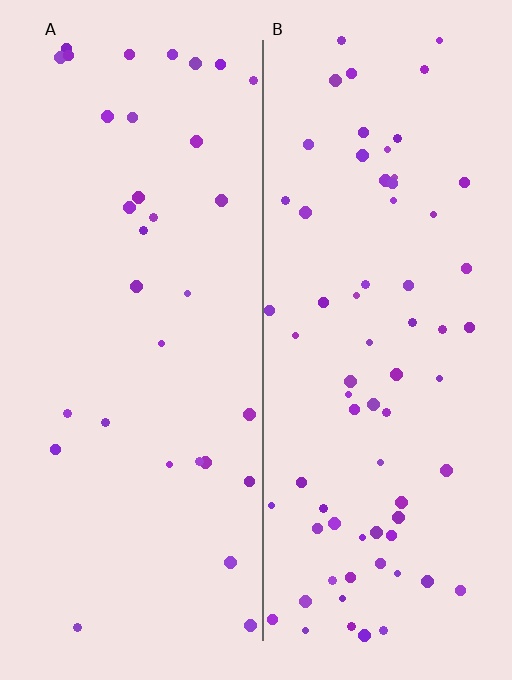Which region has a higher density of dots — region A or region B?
B (the right).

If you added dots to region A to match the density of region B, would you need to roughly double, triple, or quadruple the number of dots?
Approximately double.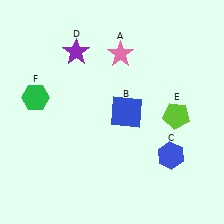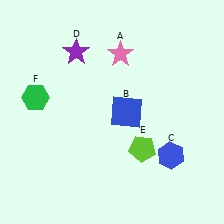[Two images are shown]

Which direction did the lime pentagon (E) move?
The lime pentagon (E) moved left.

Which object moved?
The lime pentagon (E) moved left.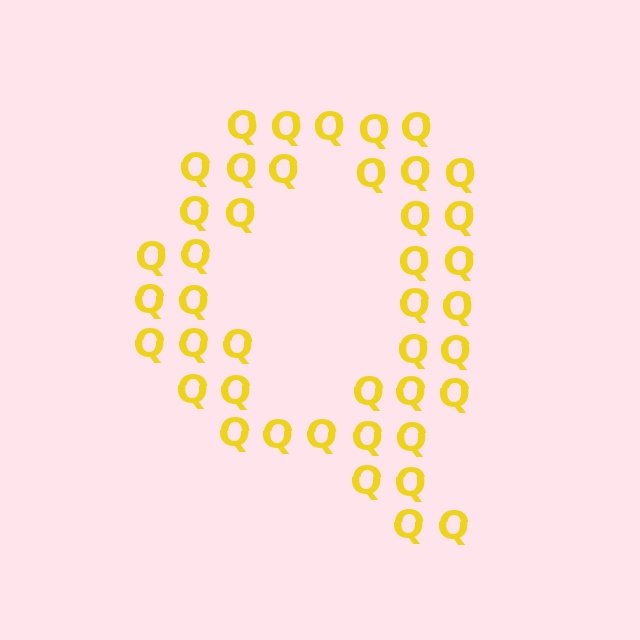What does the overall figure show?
The overall figure shows the letter Q.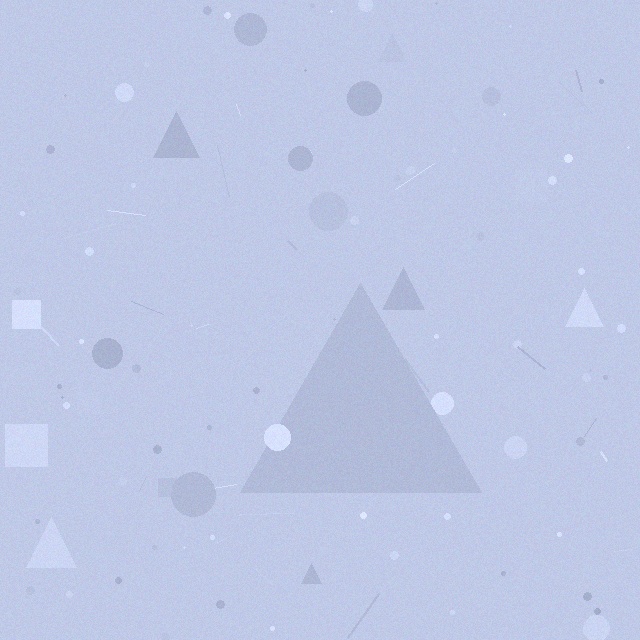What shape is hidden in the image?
A triangle is hidden in the image.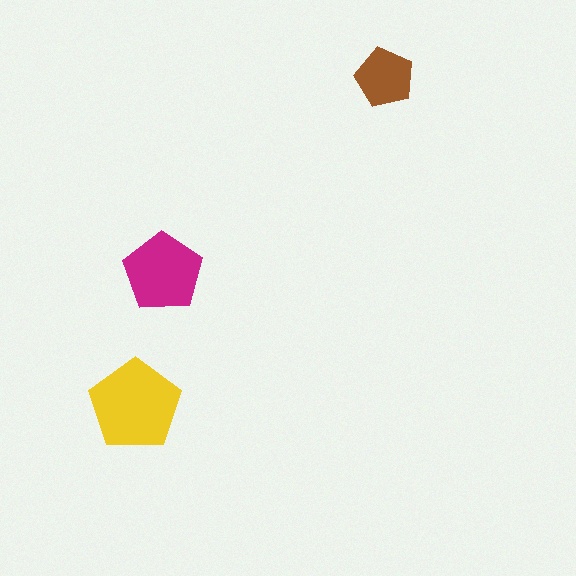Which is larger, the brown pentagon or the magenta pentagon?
The magenta one.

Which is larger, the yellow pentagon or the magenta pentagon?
The yellow one.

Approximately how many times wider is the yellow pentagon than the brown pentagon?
About 1.5 times wider.